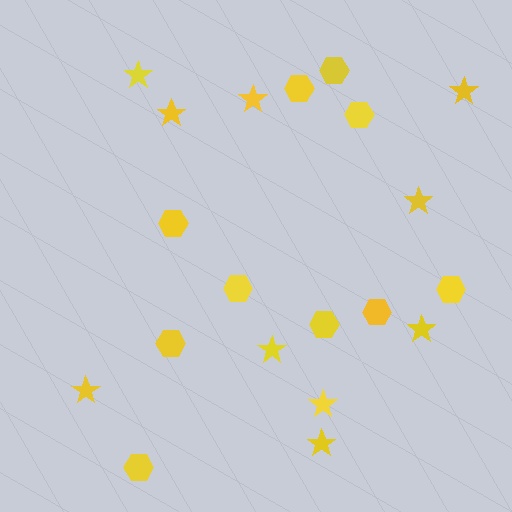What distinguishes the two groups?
There are 2 groups: one group of hexagons (10) and one group of stars (10).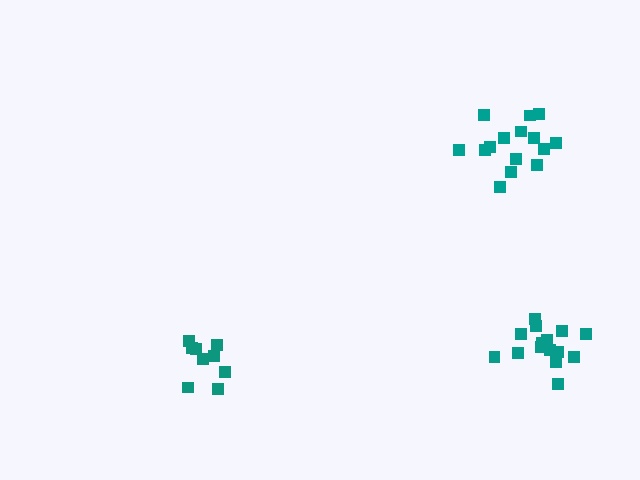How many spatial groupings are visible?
There are 3 spatial groupings.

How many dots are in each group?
Group 1: 9 dots, Group 2: 15 dots, Group 3: 15 dots (39 total).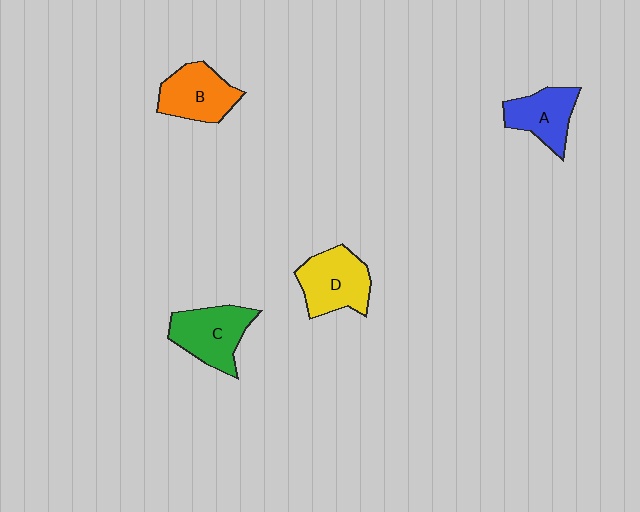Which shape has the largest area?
Shape D (yellow).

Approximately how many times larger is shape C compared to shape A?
Approximately 1.2 times.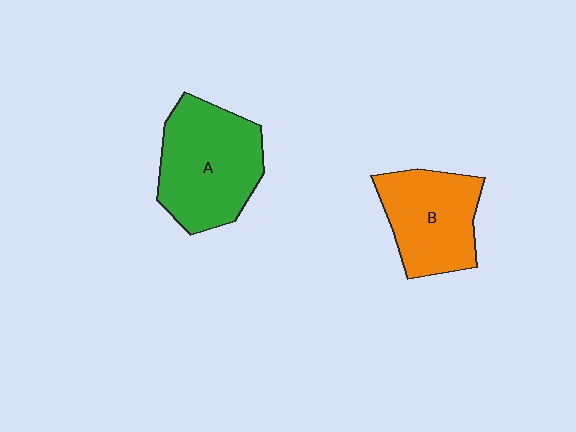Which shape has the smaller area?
Shape B (orange).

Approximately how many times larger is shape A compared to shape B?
Approximately 1.2 times.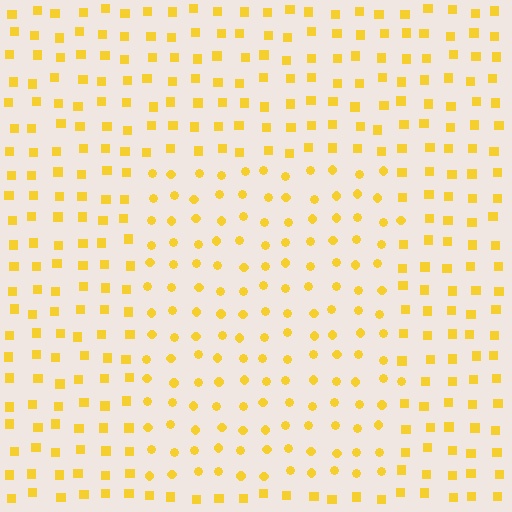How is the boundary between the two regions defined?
The boundary is defined by a change in element shape: circles inside vs. squares outside. All elements share the same color and spacing.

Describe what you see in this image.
The image is filled with small yellow elements arranged in a uniform grid. A rectangle-shaped region contains circles, while the surrounding area contains squares. The boundary is defined purely by the change in element shape.